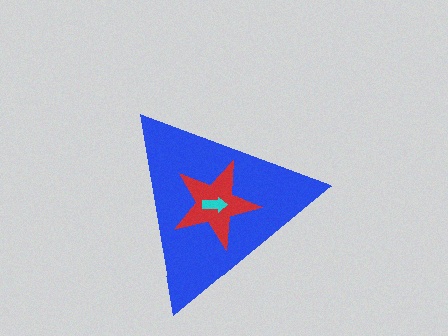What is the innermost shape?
The cyan arrow.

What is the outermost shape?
The blue triangle.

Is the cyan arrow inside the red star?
Yes.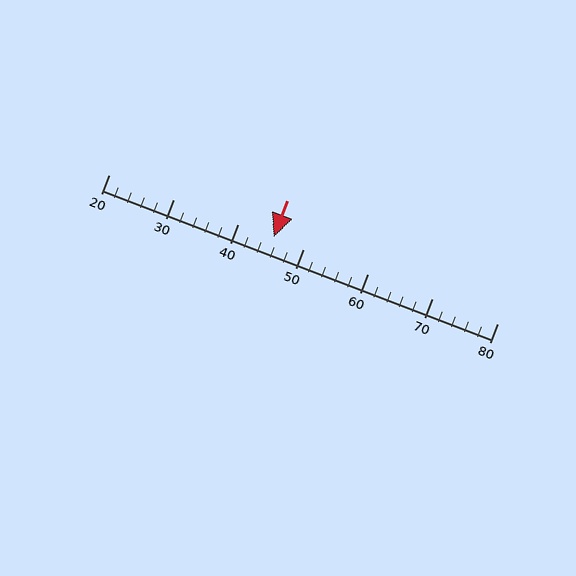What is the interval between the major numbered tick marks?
The major tick marks are spaced 10 units apart.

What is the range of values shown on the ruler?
The ruler shows values from 20 to 80.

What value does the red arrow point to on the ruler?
The red arrow points to approximately 46.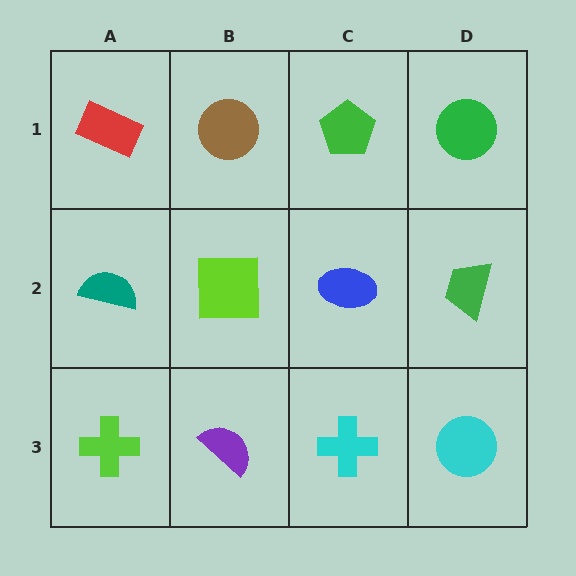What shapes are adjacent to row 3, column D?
A green trapezoid (row 2, column D), a cyan cross (row 3, column C).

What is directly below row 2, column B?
A purple semicircle.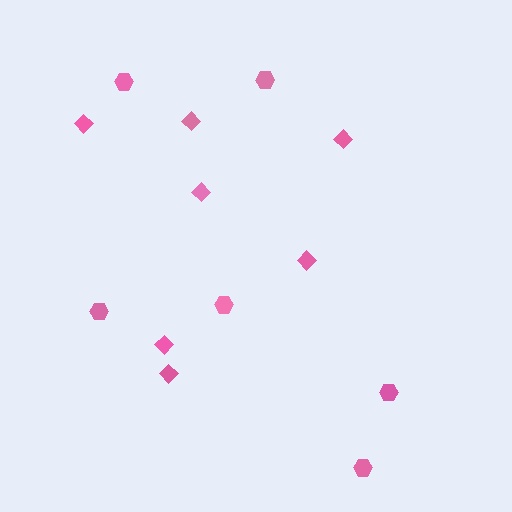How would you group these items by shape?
There are 2 groups: one group of hexagons (6) and one group of diamonds (7).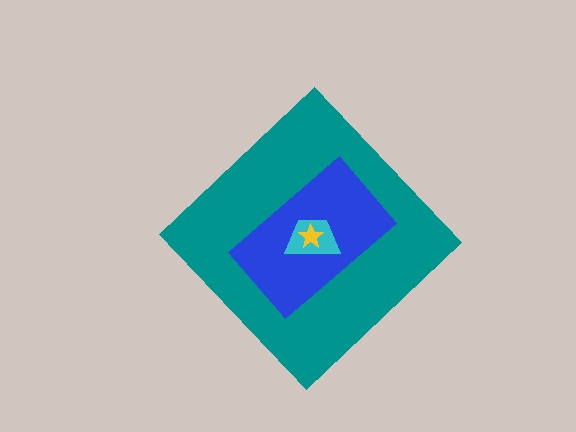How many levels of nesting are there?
4.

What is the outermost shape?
The teal diamond.